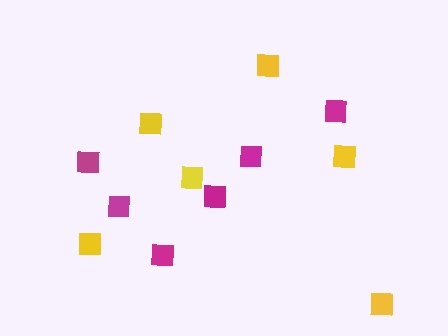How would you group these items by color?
There are 2 groups: one group of yellow squares (6) and one group of magenta squares (6).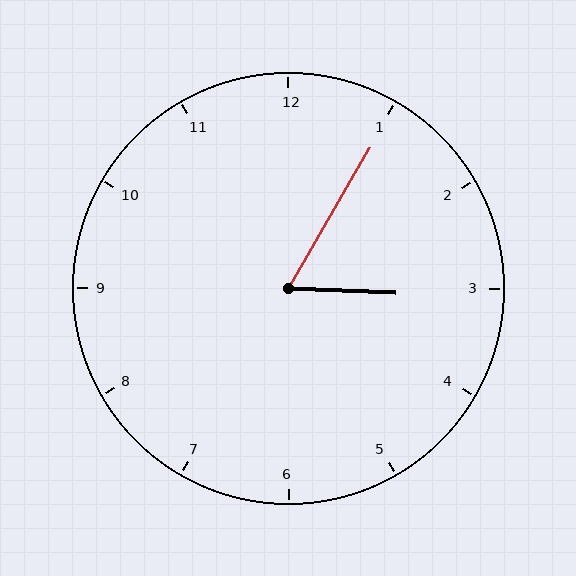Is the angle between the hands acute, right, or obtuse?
It is acute.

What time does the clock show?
3:05.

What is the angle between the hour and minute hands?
Approximately 62 degrees.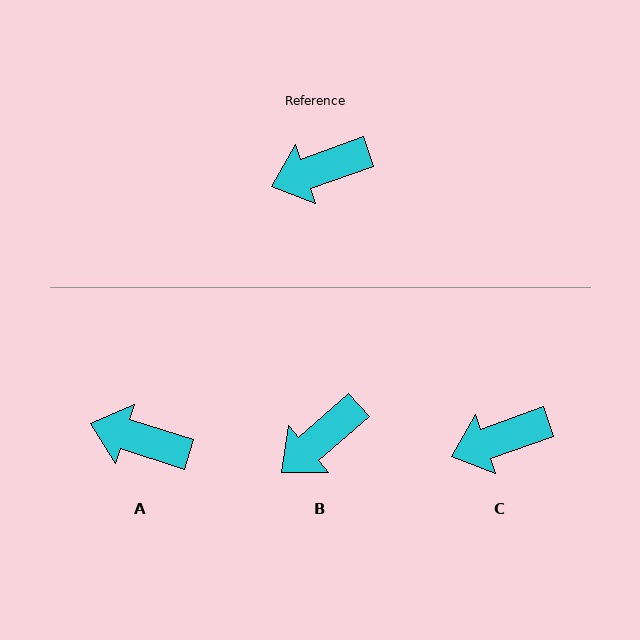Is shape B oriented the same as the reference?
No, it is off by about 21 degrees.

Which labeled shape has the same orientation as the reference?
C.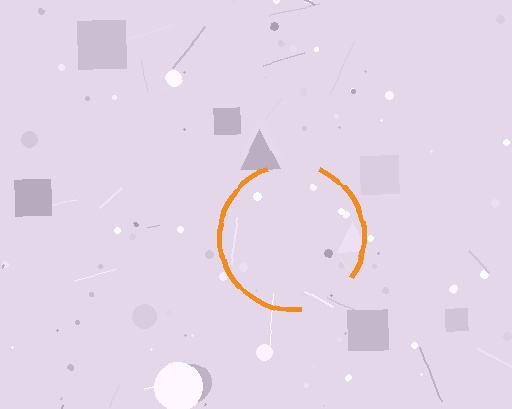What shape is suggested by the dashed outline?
The dashed outline suggests a circle.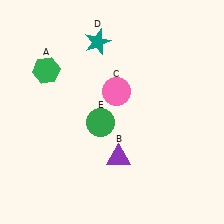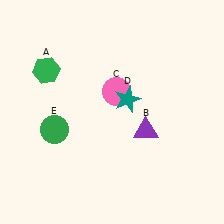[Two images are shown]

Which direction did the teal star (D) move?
The teal star (D) moved down.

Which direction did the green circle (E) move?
The green circle (E) moved left.